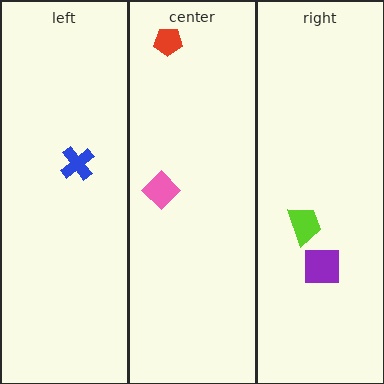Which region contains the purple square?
The right region.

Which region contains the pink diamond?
The center region.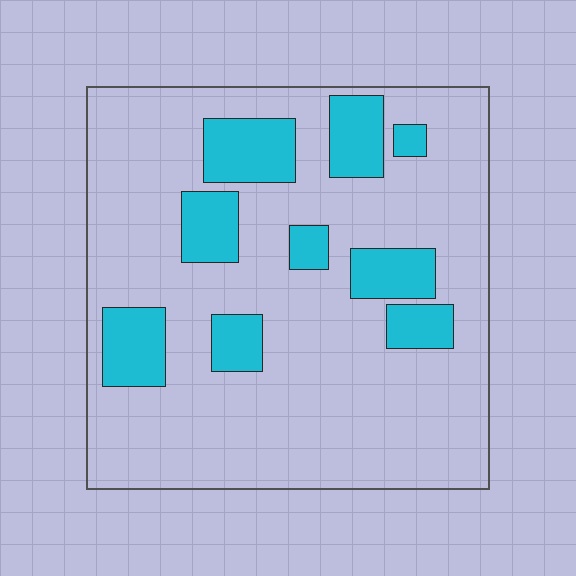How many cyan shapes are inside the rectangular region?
9.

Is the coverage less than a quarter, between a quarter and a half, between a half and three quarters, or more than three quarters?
Less than a quarter.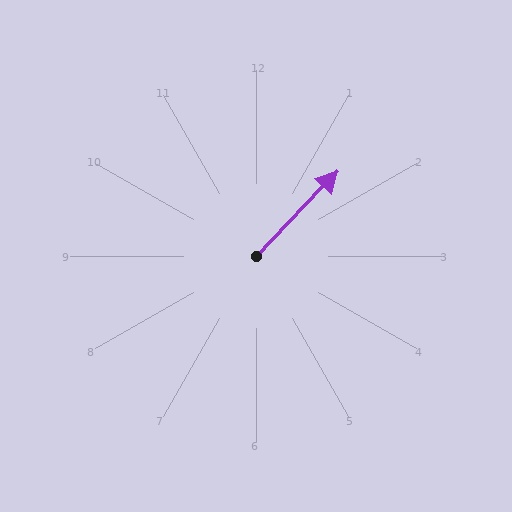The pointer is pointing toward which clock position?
Roughly 1 o'clock.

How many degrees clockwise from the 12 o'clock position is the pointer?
Approximately 44 degrees.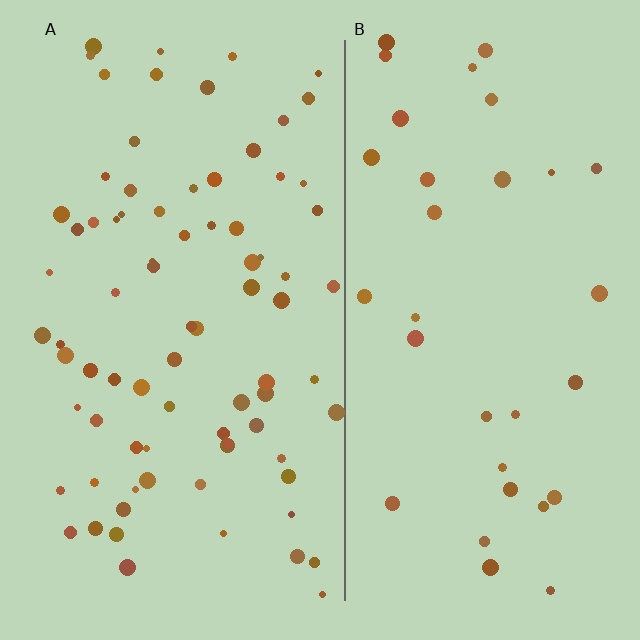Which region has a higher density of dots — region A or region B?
A (the left).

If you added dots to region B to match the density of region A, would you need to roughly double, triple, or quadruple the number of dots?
Approximately double.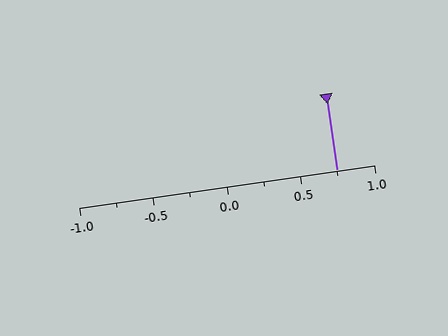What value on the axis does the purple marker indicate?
The marker indicates approximately 0.75.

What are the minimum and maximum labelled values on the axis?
The axis runs from -1.0 to 1.0.